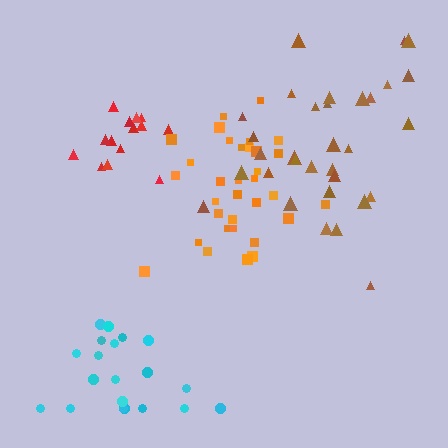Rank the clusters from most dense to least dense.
orange, red, brown, cyan.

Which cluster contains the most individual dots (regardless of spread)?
Orange (33).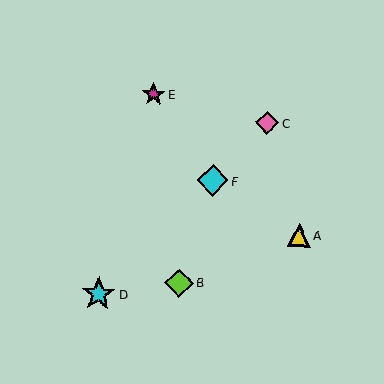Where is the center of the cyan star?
The center of the cyan star is at (98, 294).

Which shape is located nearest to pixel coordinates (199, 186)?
The cyan diamond (labeled F) at (213, 180) is nearest to that location.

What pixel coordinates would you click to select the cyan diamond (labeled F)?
Click at (213, 180) to select the cyan diamond F.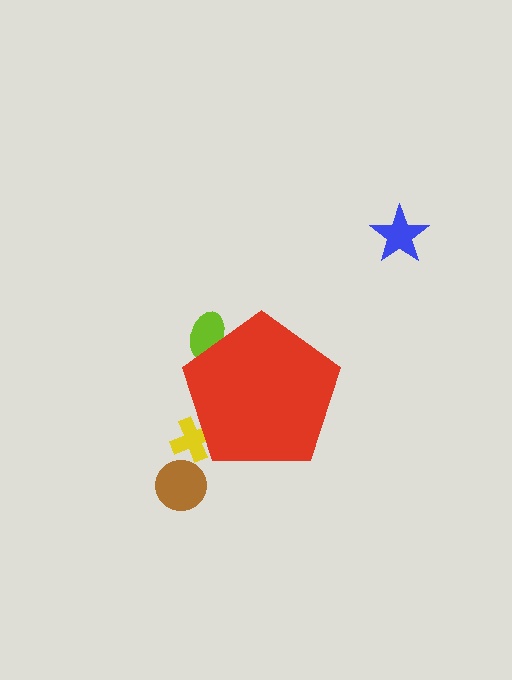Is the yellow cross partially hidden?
Yes, the yellow cross is partially hidden behind the red pentagon.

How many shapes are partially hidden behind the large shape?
2 shapes are partially hidden.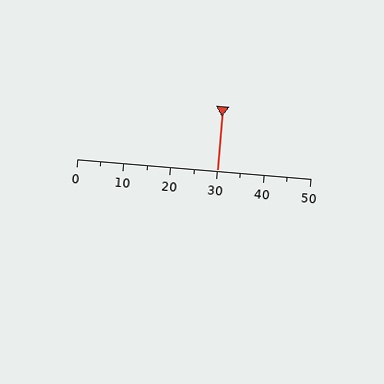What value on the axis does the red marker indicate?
The marker indicates approximately 30.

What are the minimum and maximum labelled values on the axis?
The axis runs from 0 to 50.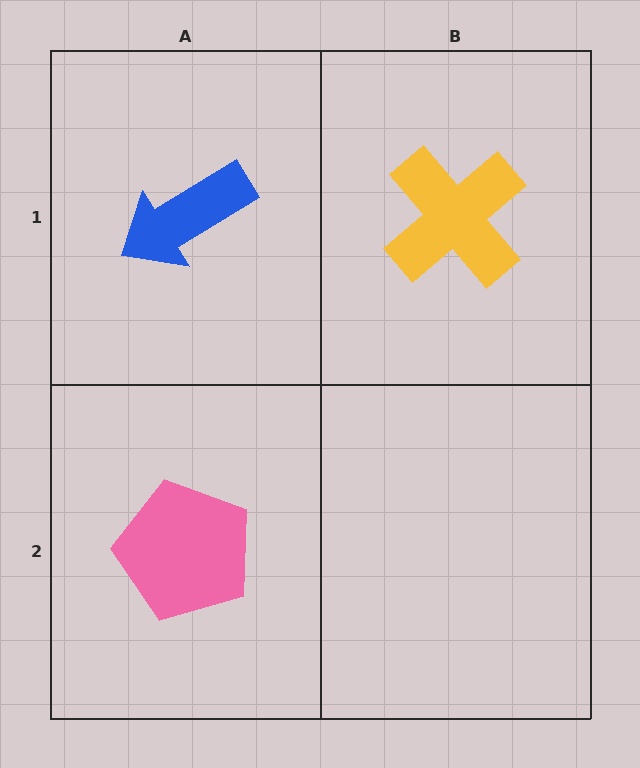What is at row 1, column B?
A yellow cross.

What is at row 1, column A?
A blue arrow.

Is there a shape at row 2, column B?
No, that cell is empty.